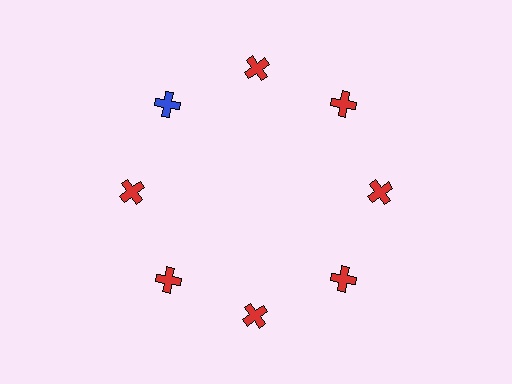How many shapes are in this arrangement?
There are 8 shapes arranged in a ring pattern.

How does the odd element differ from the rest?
It has a different color: blue instead of red.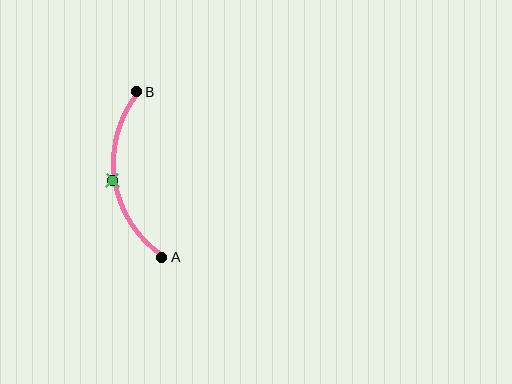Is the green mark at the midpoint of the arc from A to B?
Yes. The green mark lies on the arc at equal arc-length from both A and B — it is the arc midpoint.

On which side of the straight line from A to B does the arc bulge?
The arc bulges to the left of the straight line connecting A and B.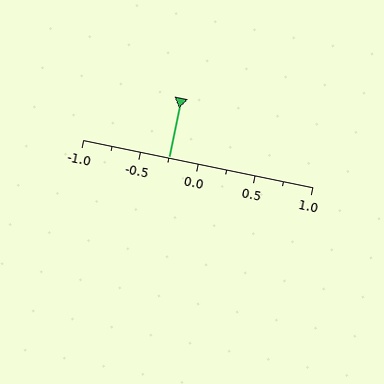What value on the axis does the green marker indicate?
The marker indicates approximately -0.25.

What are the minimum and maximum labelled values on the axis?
The axis runs from -1.0 to 1.0.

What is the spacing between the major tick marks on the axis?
The major ticks are spaced 0.5 apart.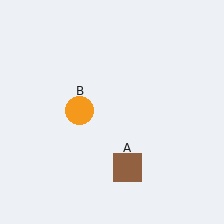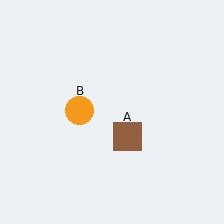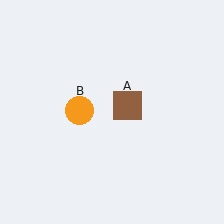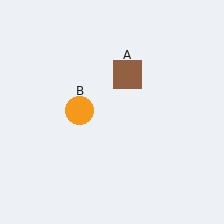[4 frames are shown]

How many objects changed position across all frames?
1 object changed position: brown square (object A).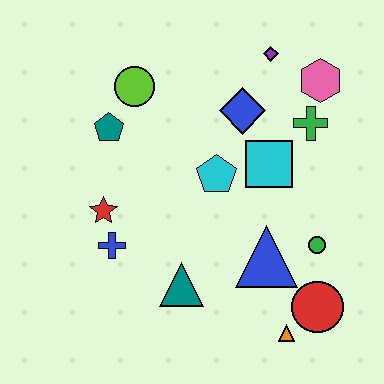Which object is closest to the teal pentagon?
The lime circle is closest to the teal pentagon.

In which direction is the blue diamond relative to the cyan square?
The blue diamond is above the cyan square.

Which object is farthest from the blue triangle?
The lime circle is farthest from the blue triangle.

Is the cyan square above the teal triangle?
Yes